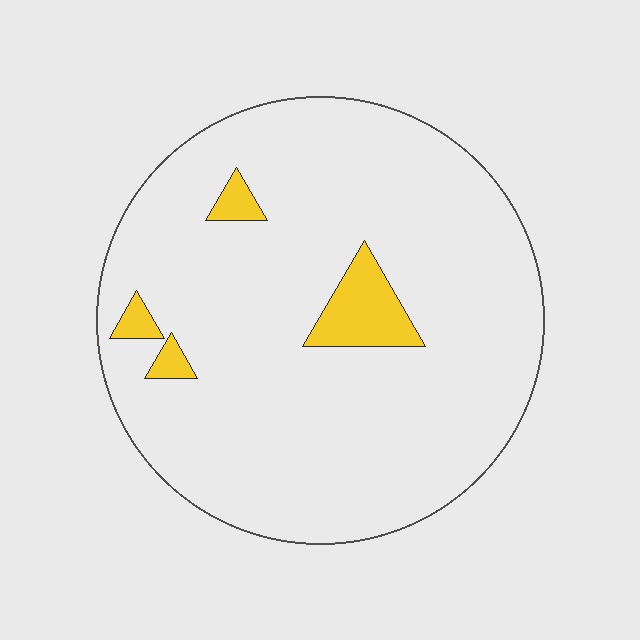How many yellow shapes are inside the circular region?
4.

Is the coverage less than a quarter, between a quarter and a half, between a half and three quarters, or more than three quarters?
Less than a quarter.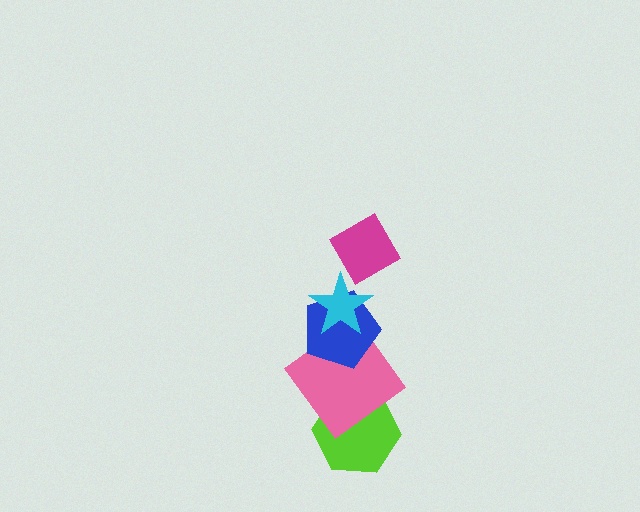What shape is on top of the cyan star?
The magenta diamond is on top of the cyan star.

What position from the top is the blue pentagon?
The blue pentagon is 3rd from the top.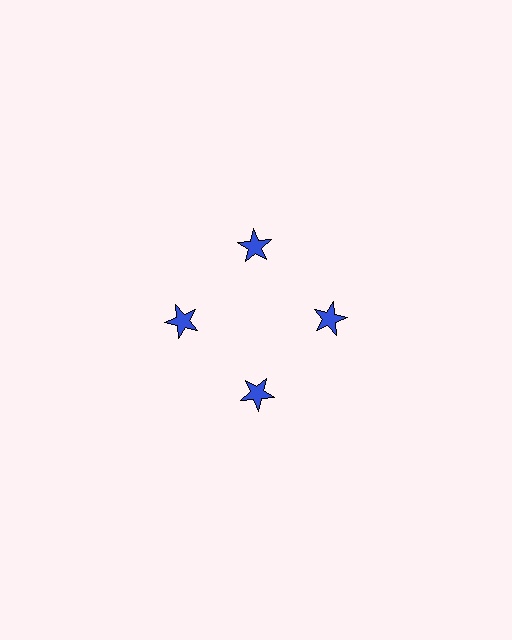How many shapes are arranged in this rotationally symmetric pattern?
There are 4 shapes, arranged in 4 groups of 1.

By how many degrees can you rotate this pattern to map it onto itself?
The pattern maps onto itself every 90 degrees of rotation.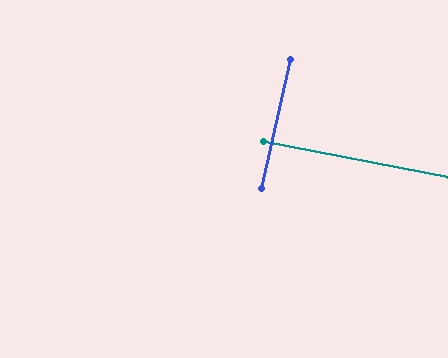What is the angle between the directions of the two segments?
Approximately 88 degrees.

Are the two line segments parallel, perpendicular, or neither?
Perpendicular — they meet at approximately 88°.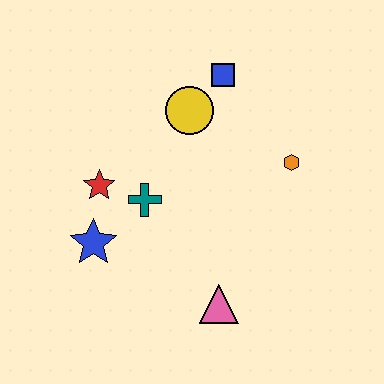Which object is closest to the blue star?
The red star is closest to the blue star.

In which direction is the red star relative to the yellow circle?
The red star is to the left of the yellow circle.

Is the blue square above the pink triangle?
Yes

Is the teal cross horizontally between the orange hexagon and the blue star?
Yes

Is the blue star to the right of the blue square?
No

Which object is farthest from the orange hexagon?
The blue star is farthest from the orange hexagon.